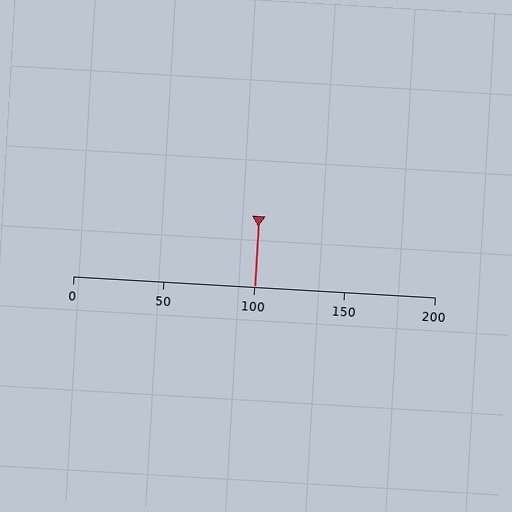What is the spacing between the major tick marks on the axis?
The major ticks are spaced 50 apart.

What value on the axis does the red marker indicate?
The marker indicates approximately 100.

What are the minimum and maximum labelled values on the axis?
The axis runs from 0 to 200.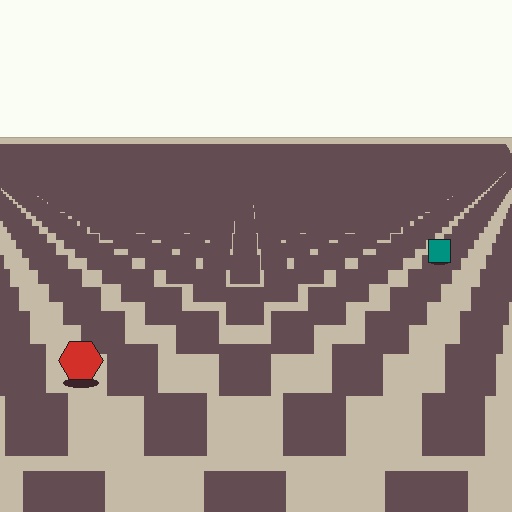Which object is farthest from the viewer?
The teal square is farthest from the viewer. It appears smaller and the ground texture around it is denser.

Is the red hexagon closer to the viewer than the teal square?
Yes. The red hexagon is closer — you can tell from the texture gradient: the ground texture is coarser near it.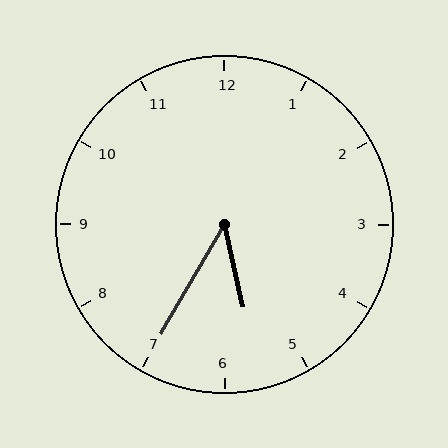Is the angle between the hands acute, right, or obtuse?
It is acute.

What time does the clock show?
5:35.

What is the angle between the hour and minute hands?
Approximately 42 degrees.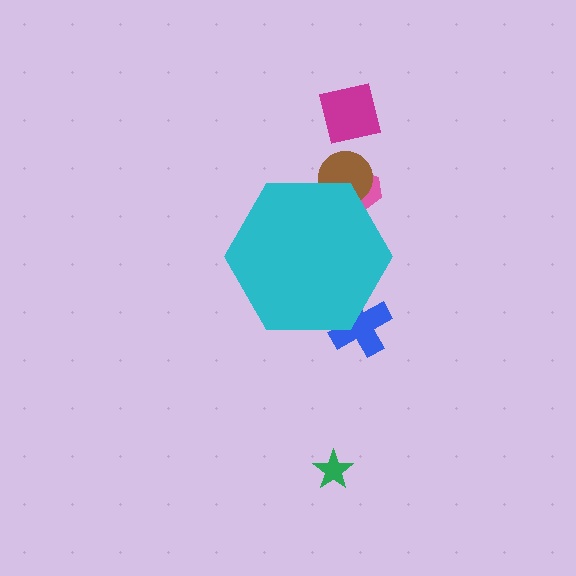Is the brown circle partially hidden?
Yes, the brown circle is partially hidden behind the cyan hexagon.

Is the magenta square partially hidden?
No, the magenta square is fully visible.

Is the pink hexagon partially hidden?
Yes, the pink hexagon is partially hidden behind the cyan hexagon.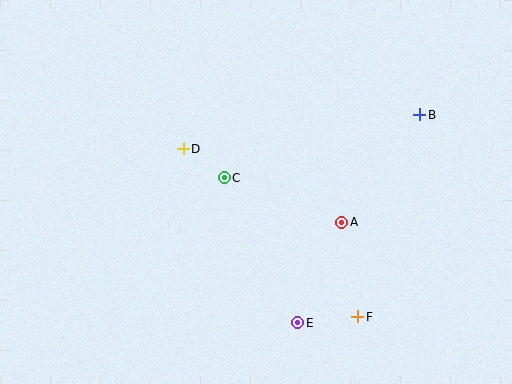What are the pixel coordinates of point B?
Point B is at (420, 115).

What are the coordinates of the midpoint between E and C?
The midpoint between E and C is at (261, 250).